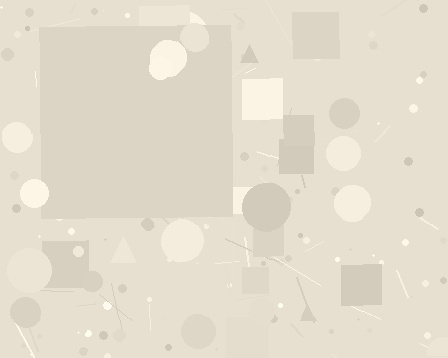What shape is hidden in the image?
A square is hidden in the image.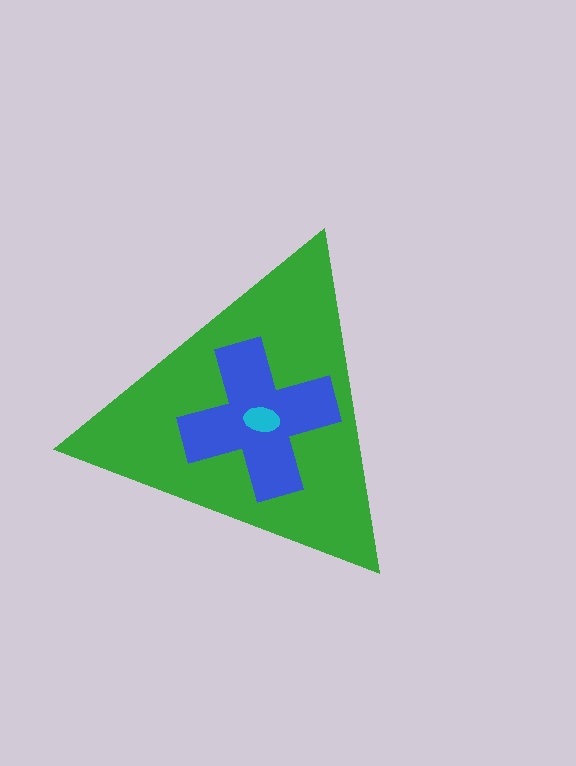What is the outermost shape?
The green triangle.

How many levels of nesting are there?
3.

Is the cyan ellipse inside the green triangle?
Yes.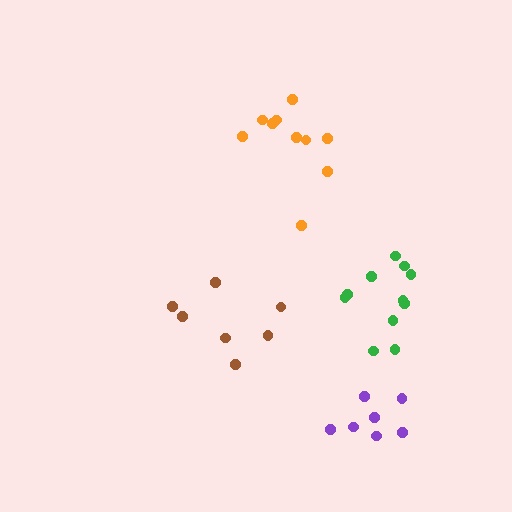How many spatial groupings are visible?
There are 4 spatial groupings.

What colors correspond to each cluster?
The clusters are colored: orange, purple, brown, green.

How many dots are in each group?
Group 1: 10 dots, Group 2: 7 dots, Group 3: 7 dots, Group 4: 11 dots (35 total).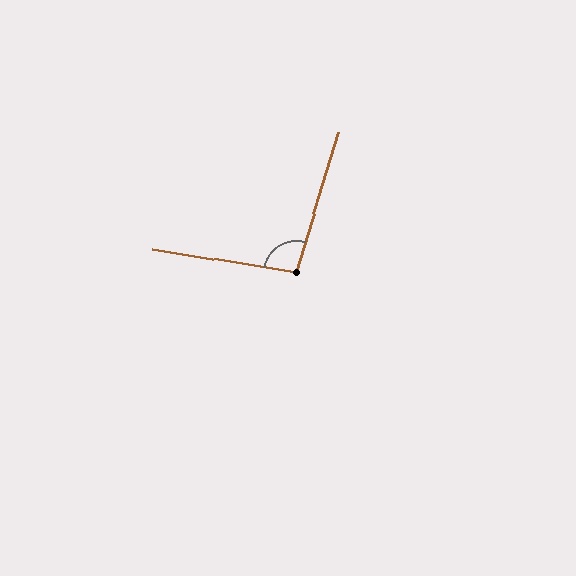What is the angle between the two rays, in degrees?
Approximately 97 degrees.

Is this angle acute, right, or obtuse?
It is obtuse.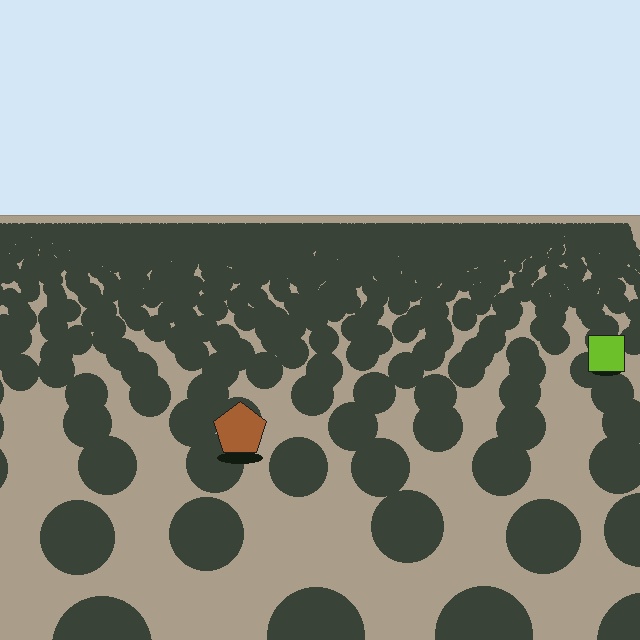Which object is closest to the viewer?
The brown pentagon is closest. The texture marks near it are larger and more spread out.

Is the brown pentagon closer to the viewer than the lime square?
Yes. The brown pentagon is closer — you can tell from the texture gradient: the ground texture is coarser near it.